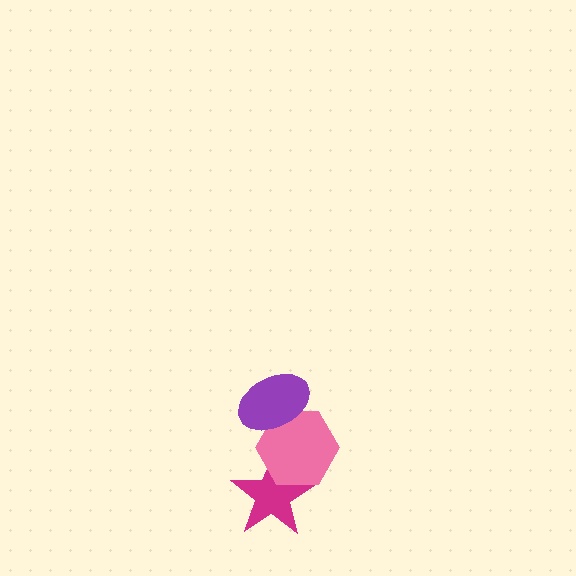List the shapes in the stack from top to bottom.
From top to bottom: the purple ellipse, the pink hexagon, the magenta star.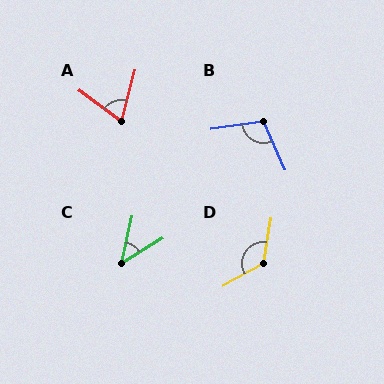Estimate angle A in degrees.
Approximately 68 degrees.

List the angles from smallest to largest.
C (46°), A (68°), B (105°), D (128°).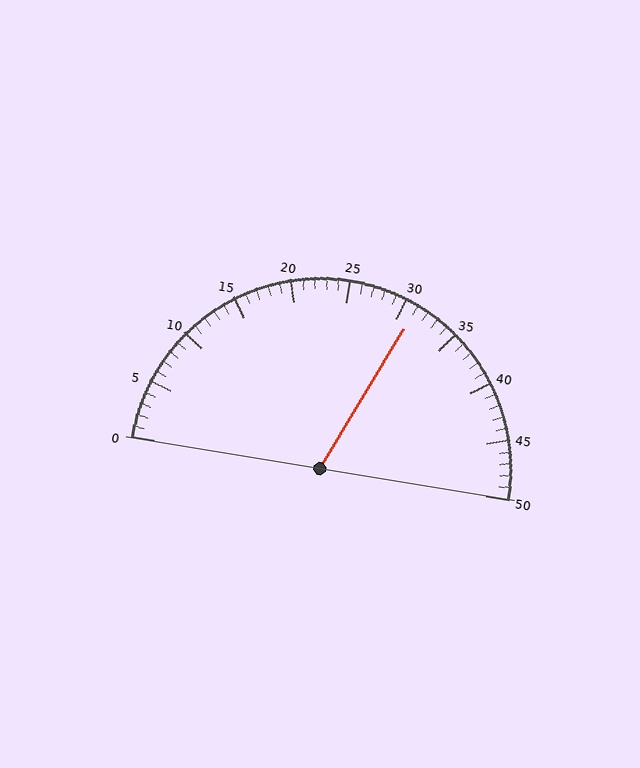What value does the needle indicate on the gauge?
The needle indicates approximately 31.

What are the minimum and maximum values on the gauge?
The gauge ranges from 0 to 50.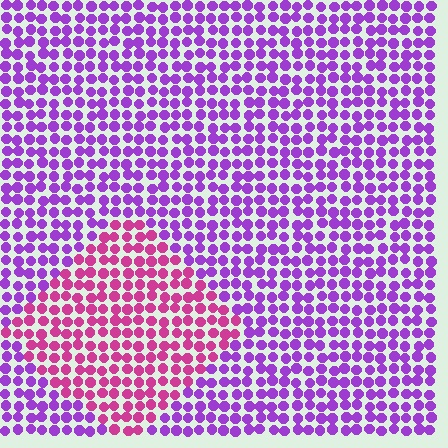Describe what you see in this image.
The image is filled with small purple elements in a uniform arrangement. A diamond-shaped region is visible where the elements are tinted to a slightly different hue, forming a subtle color boundary.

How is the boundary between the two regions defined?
The boundary is defined purely by a slight shift in hue (about 43 degrees). Spacing, size, and orientation are identical on both sides.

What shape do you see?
I see a diamond.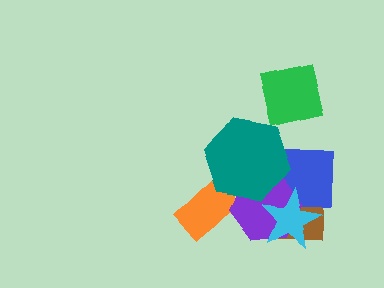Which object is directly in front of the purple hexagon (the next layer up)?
The teal hexagon is directly in front of the purple hexagon.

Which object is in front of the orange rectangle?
The teal hexagon is in front of the orange rectangle.